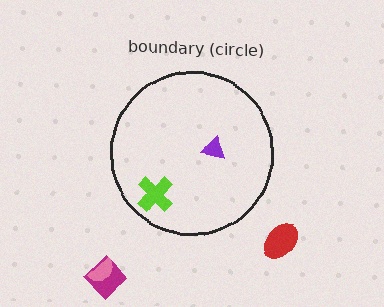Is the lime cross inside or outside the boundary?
Inside.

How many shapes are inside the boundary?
2 inside, 3 outside.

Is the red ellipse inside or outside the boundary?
Outside.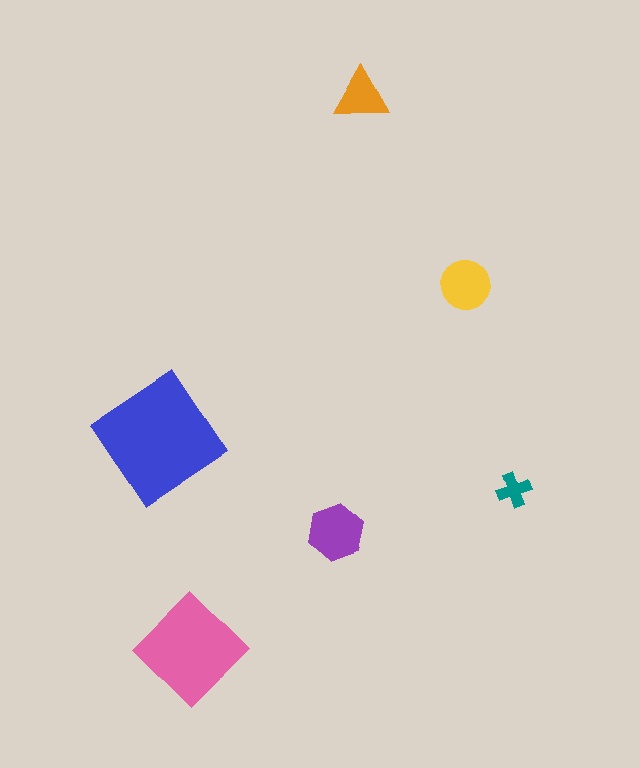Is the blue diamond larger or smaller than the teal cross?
Larger.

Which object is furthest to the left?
The blue diamond is leftmost.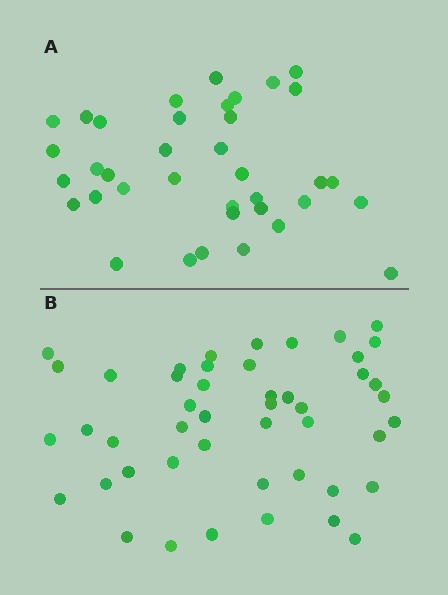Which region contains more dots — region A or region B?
Region B (the bottom region) has more dots.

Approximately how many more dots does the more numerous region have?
Region B has roughly 10 or so more dots than region A.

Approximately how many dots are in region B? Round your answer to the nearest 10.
About 50 dots. (The exact count is 47, which rounds to 50.)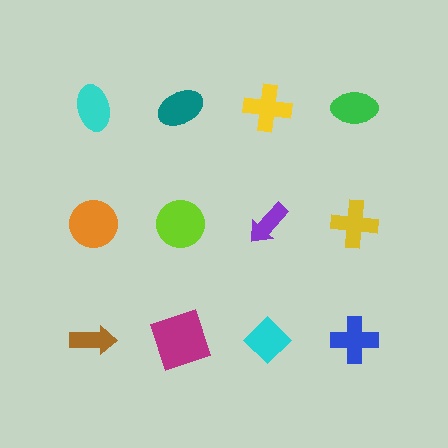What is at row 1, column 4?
A green ellipse.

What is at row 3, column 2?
A magenta square.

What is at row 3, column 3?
A cyan diamond.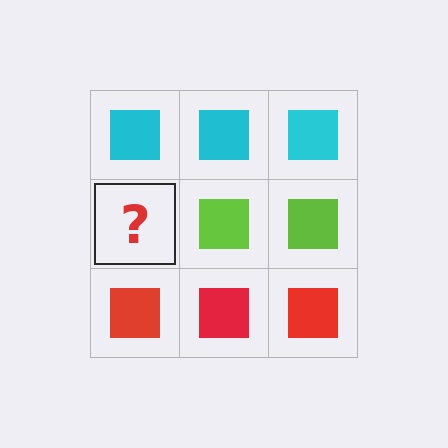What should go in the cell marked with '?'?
The missing cell should contain a lime square.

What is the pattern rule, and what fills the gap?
The rule is that each row has a consistent color. The gap should be filled with a lime square.